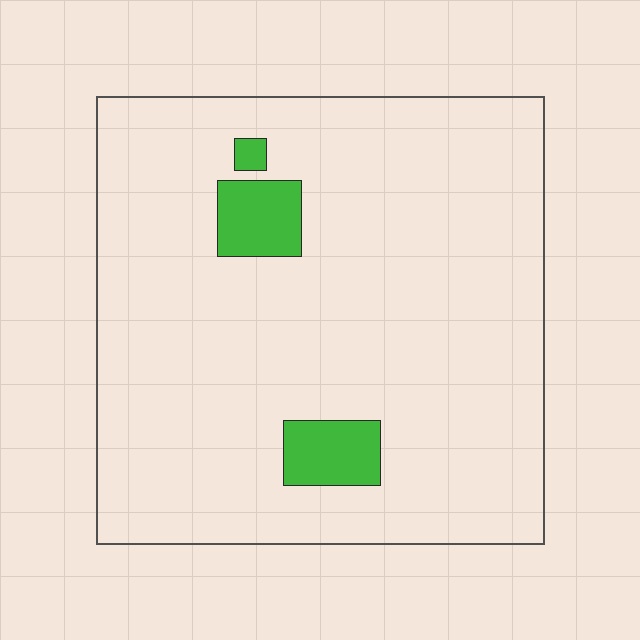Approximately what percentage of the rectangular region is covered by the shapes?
Approximately 5%.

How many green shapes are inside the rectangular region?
3.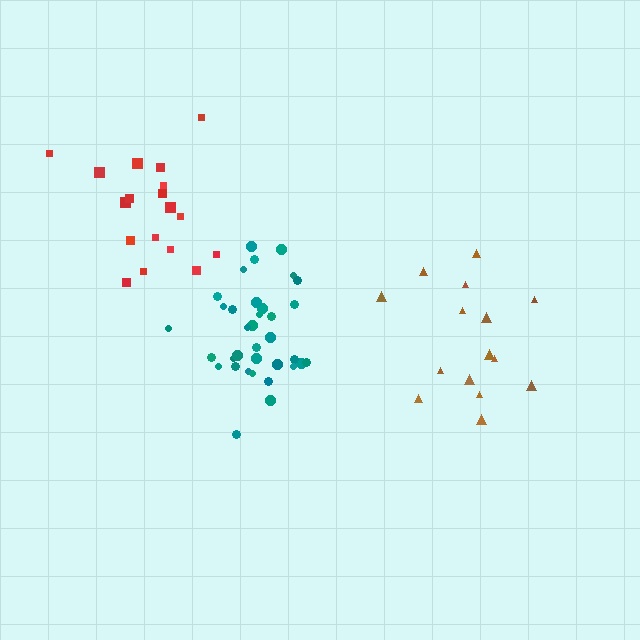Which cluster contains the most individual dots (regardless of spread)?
Teal (35).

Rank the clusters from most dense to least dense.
teal, red, brown.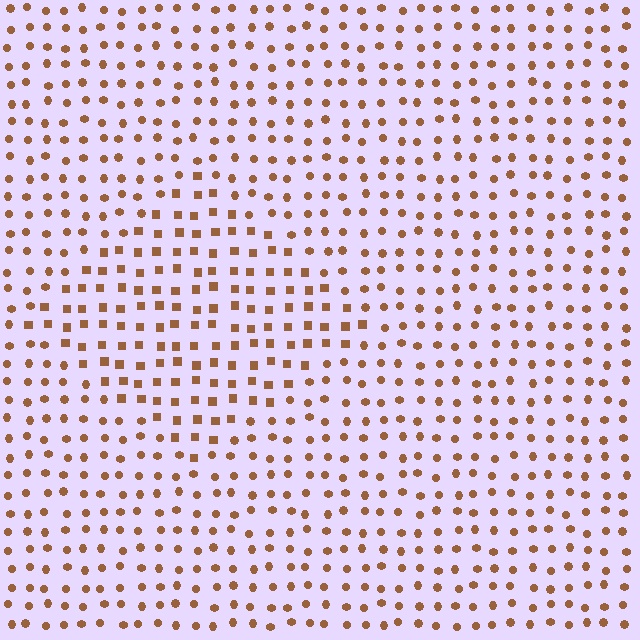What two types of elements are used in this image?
The image uses squares inside the diamond region and circles outside it.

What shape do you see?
I see a diamond.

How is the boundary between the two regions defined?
The boundary is defined by a change in element shape: squares inside vs. circles outside. All elements share the same color and spacing.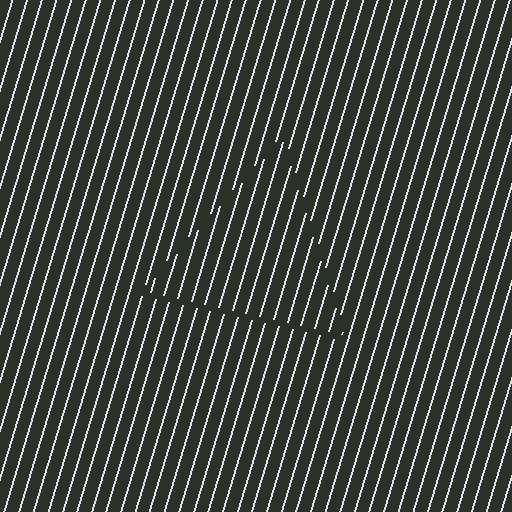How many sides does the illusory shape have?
3 sides — the line-ends trace a triangle.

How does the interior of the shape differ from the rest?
The interior of the shape contains the same grating, shifted by half a period — the contour is defined by the phase discontinuity where line-ends from the inner and outer gratings abut.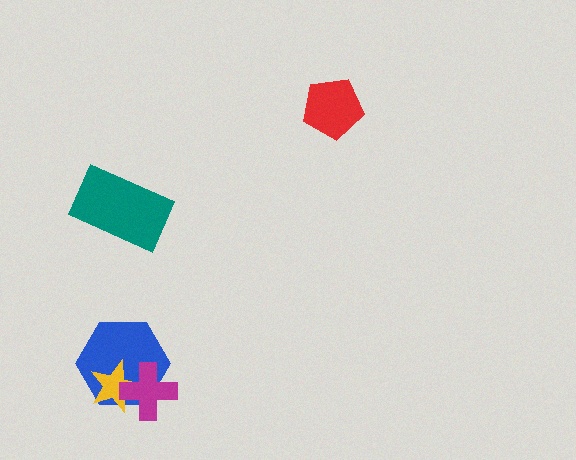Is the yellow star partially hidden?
Yes, it is partially covered by another shape.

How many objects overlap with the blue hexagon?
2 objects overlap with the blue hexagon.